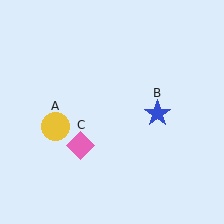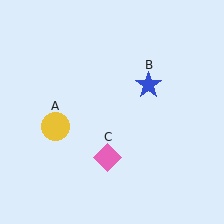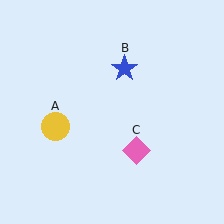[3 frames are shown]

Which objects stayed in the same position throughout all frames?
Yellow circle (object A) remained stationary.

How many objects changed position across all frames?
2 objects changed position: blue star (object B), pink diamond (object C).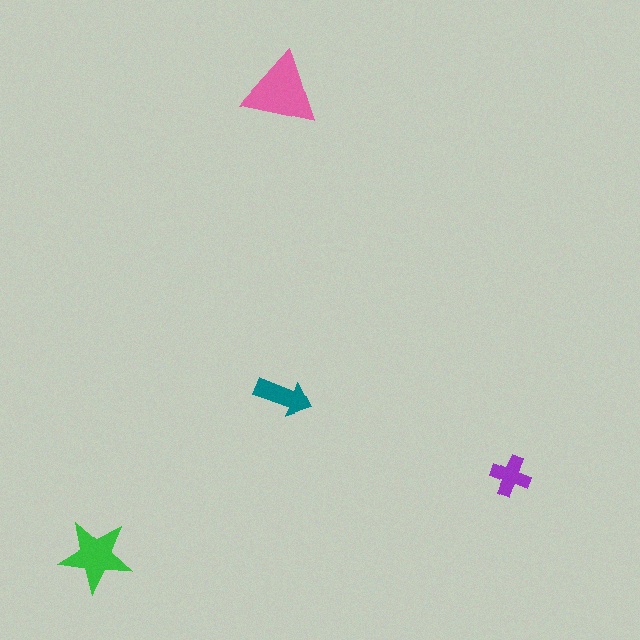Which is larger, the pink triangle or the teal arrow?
The pink triangle.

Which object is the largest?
The pink triangle.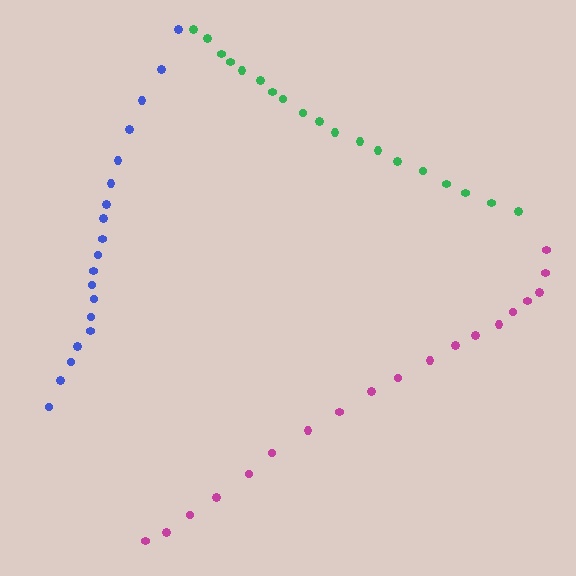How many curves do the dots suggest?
There are 3 distinct paths.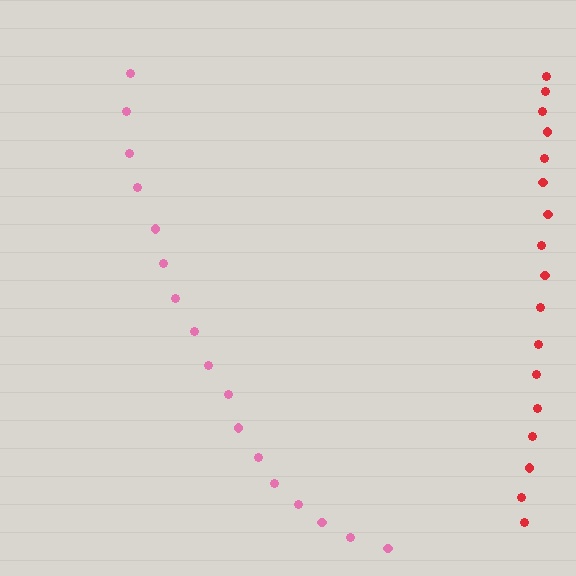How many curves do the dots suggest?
There are 2 distinct paths.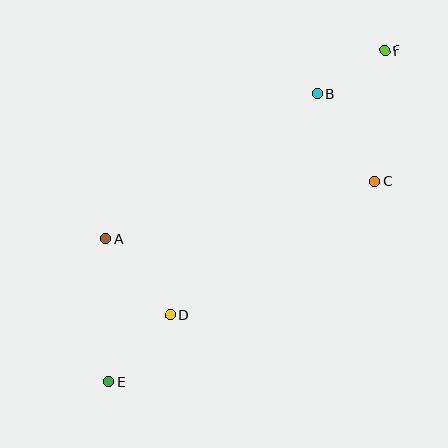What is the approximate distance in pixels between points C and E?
The distance between C and E is approximately 333 pixels.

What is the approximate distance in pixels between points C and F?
The distance between C and F is approximately 131 pixels.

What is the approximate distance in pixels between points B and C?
The distance between B and C is approximately 104 pixels.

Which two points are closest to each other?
Points B and F are closest to each other.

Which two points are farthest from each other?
Points E and F are farthest from each other.